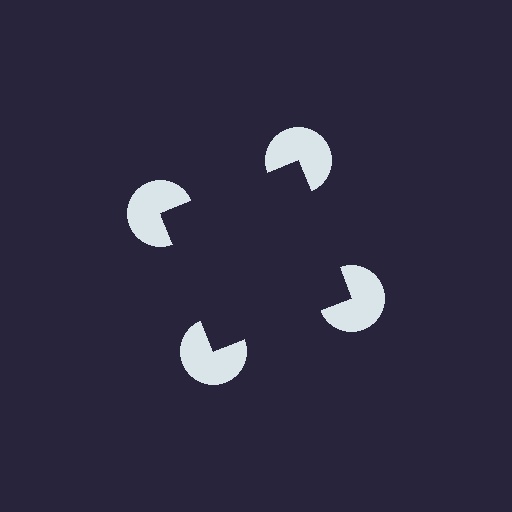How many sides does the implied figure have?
4 sides.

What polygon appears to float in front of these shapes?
An illusory square — its edges are inferred from the aligned wedge cuts in the pac-man discs, not physically drawn.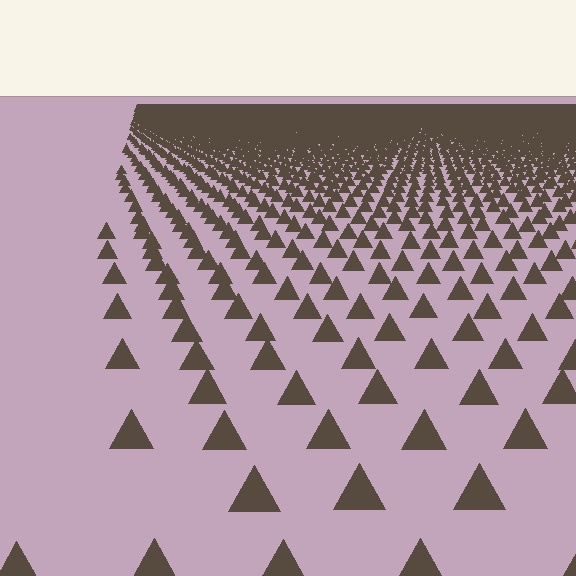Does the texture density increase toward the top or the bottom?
Density increases toward the top.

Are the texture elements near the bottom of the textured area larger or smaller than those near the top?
Larger. Near the bottom, elements are closer to the viewer and appear at a bigger on-screen size.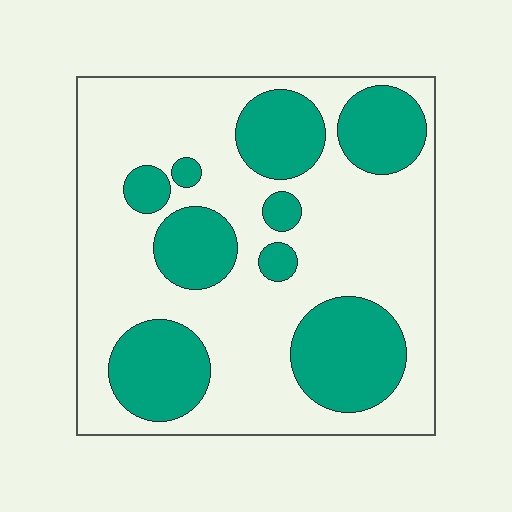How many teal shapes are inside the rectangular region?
9.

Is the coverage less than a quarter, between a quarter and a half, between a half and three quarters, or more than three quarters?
Between a quarter and a half.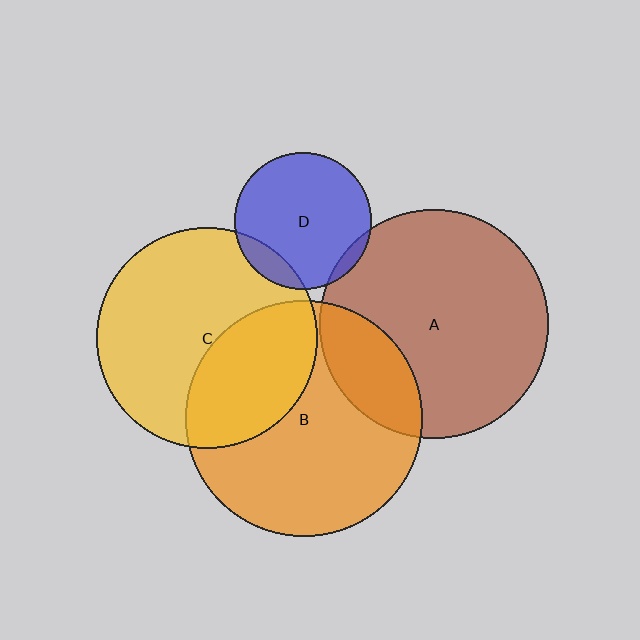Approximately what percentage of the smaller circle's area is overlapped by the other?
Approximately 5%.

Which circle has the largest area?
Circle B (orange).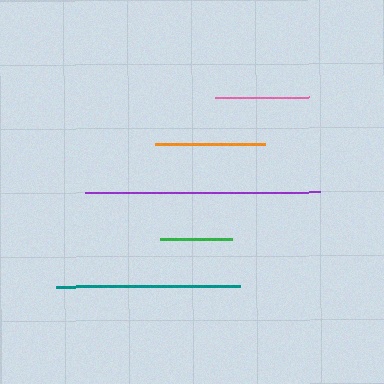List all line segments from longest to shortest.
From longest to shortest: purple, teal, orange, pink, green.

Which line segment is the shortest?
The green line is the shortest at approximately 72 pixels.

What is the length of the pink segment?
The pink segment is approximately 93 pixels long.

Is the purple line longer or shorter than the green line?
The purple line is longer than the green line.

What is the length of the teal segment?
The teal segment is approximately 183 pixels long.